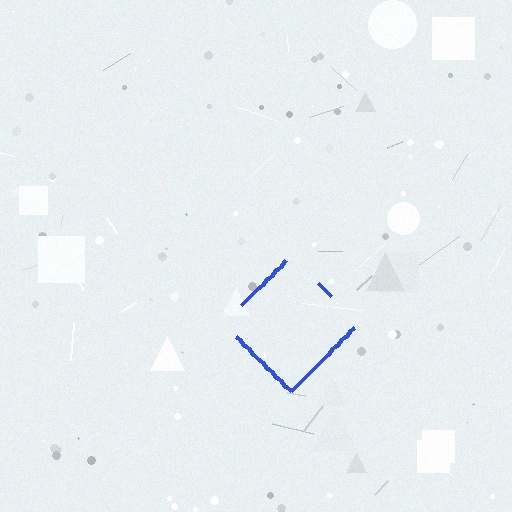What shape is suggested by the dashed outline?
The dashed outline suggests a diamond.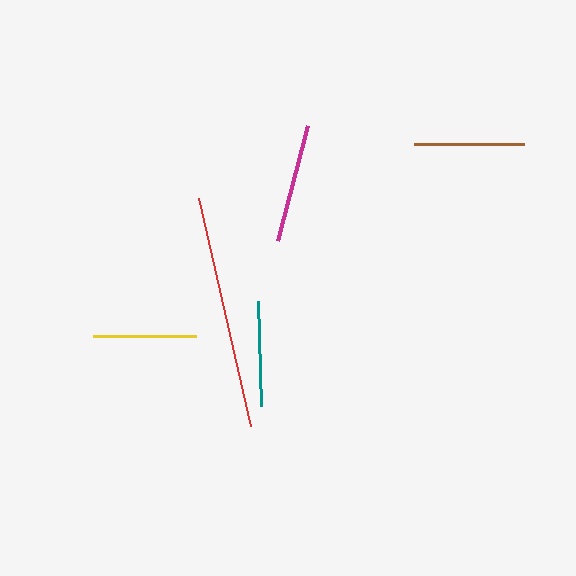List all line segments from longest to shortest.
From longest to shortest: red, magenta, brown, teal, yellow.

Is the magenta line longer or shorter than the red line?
The red line is longer than the magenta line.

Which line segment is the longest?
The red line is the longest at approximately 234 pixels.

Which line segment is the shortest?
The yellow line is the shortest at approximately 103 pixels.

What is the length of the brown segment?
The brown segment is approximately 110 pixels long.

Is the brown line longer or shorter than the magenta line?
The magenta line is longer than the brown line.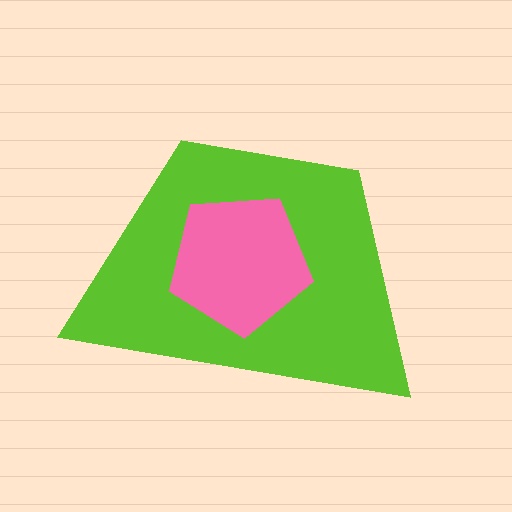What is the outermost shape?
The lime trapezoid.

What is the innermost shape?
The pink pentagon.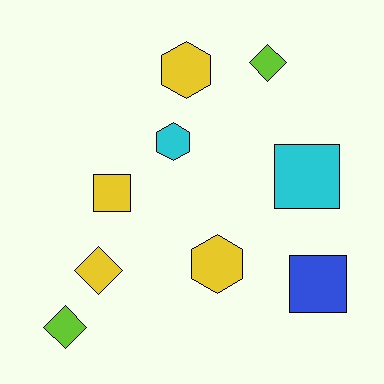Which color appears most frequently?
Yellow, with 4 objects.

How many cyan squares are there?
There is 1 cyan square.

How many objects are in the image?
There are 9 objects.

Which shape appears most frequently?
Diamond, with 3 objects.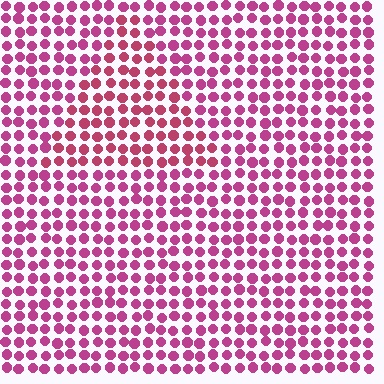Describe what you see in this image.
The image is filled with small magenta elements in a uniform arrangement. A triangle-shaped region is visible where the elements are tinted to a slightly different hue, forming a subtle color boundary.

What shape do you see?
I see a triangle.